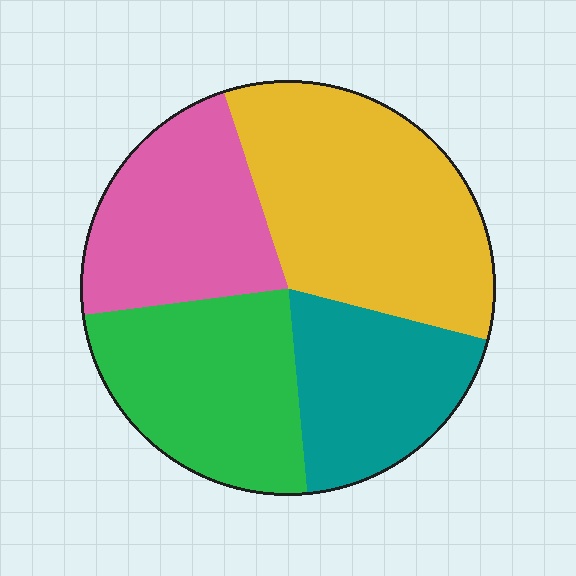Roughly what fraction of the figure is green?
Green covers roughly 25% of the figure.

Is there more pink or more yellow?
Yellow.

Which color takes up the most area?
Yellow, at roughly 35%.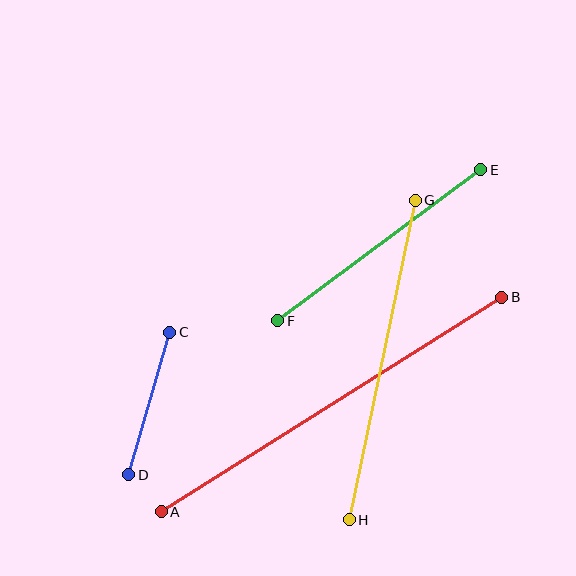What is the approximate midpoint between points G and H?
The midpoint is at approximately (382, 360) pixels.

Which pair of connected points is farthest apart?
Points A and B are farthest apart.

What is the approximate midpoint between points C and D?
The midpoint is at approximately (149, 404) pixels.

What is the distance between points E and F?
The distance is approximately 253 pixels.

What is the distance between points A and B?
The distance is approximately 402 pixels.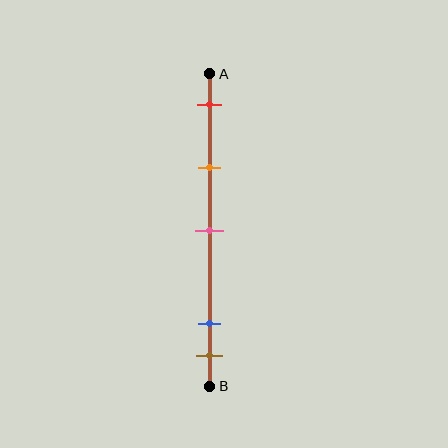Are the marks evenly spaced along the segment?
No, the marks are not evenly spaced.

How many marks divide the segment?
There are 5 marks dividing the segment.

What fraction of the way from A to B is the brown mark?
The brown mark is approximately 90% (0.9) of the way from A to B.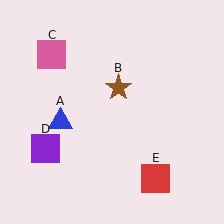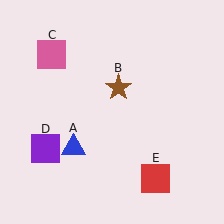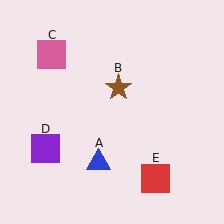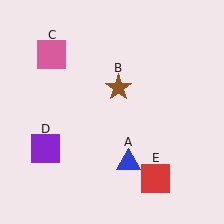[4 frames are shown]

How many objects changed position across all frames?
1 object changed position: blue triangle (object A).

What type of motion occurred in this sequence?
The blue triangle (object A) rotated counterclockwise around the center of the scene.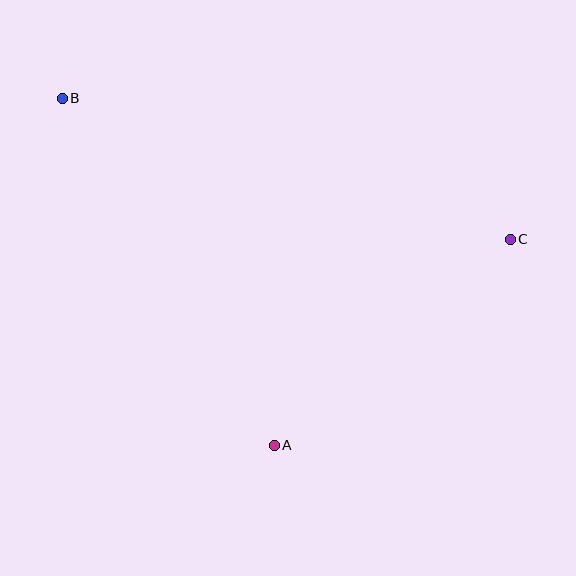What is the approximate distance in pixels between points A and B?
The distance between A and B is approximately 406 pixels.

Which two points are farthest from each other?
Points B and C are farthest from each other.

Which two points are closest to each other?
Points A and C are closest to each other.